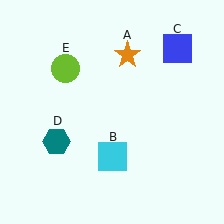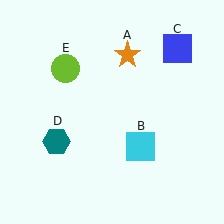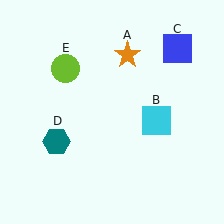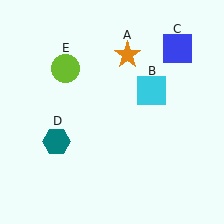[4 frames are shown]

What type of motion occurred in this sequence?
The cyan square (object B) rotated counterclockwise around the center of the scene.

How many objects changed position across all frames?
1 object changed position: cyan square (object B).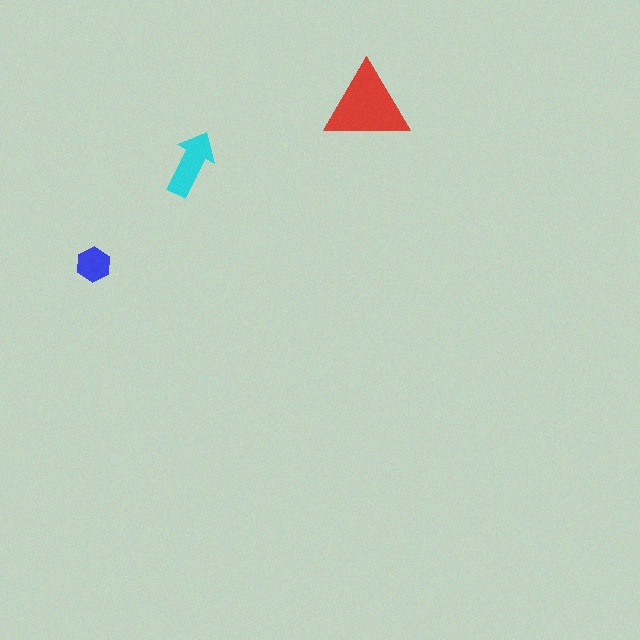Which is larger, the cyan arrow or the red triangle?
The red triangle.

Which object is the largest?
The red triangle.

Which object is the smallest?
The blue hexagon.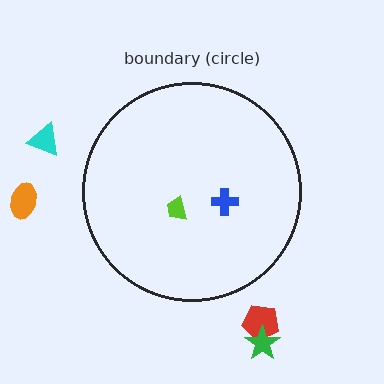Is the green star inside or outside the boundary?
Outside.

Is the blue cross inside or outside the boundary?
Inside.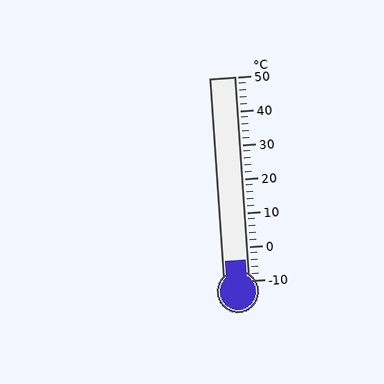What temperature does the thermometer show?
The thermometer shows approximately -4°C.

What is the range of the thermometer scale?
The thermometer scale ranges from -10°C to 50°C.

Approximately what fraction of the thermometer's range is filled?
The thermometer is filled to approximately 10% of its range.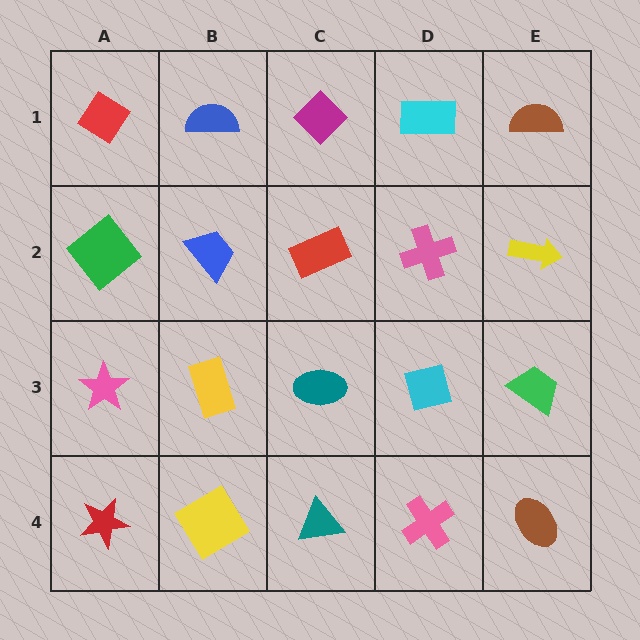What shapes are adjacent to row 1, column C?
A red rectangle (row 2, column C), a blue semicircle (row 1, column B), a cyan rectangle (row 1, column D).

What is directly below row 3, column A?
A red star.